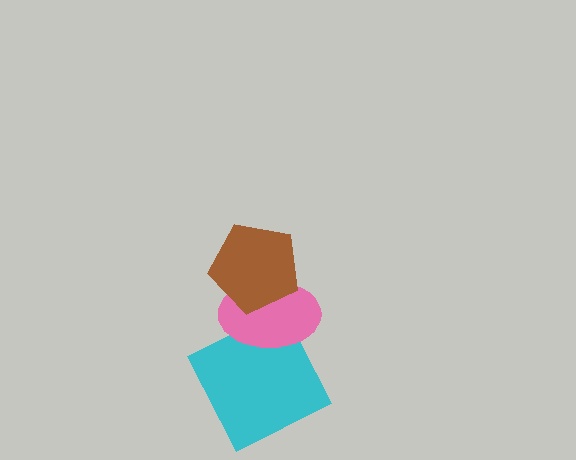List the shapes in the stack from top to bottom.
From top to bottom: the brown pentagon, the pink ellipse, the cyan square.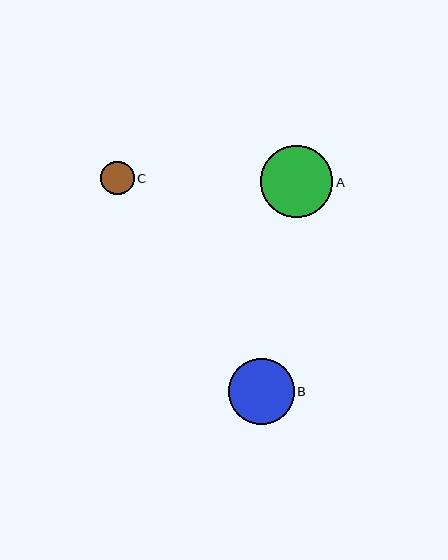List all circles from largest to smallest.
From largest to smallest: A, B, C.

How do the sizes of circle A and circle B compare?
Circle A and circle B are approximately the same size.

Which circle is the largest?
Circle A is the largest with a size of approximately 72 pixels.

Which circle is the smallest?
Circle C is the smallest with a size of approximately 34 pixels.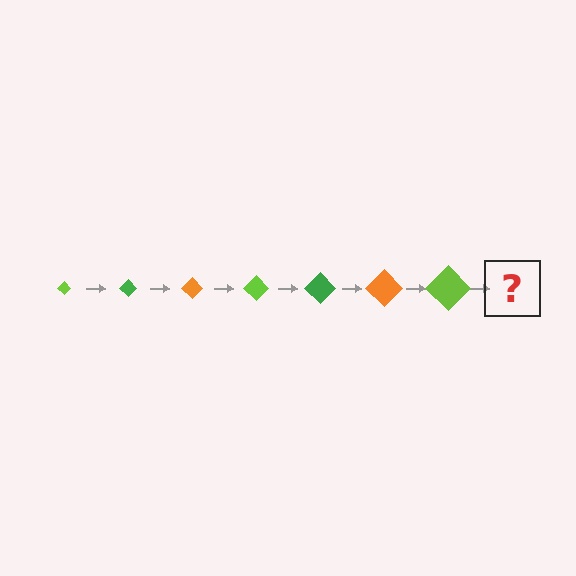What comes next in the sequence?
The next element should be a green diamond, larger than the previous one.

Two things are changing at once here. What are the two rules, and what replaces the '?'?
The two rules are that the diamond grows larger each step and the color cycles through lime, green, and orange. The '?' should be a green diamond, larger than the previous one.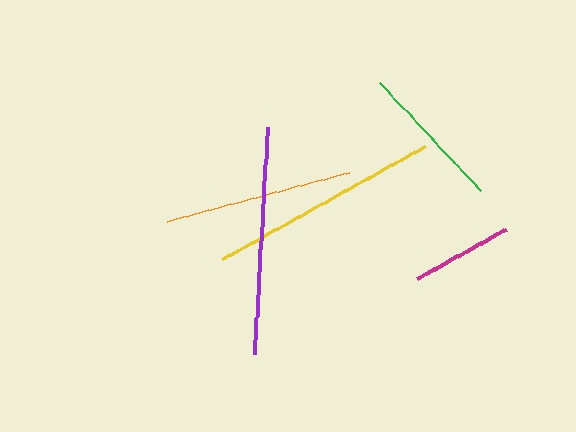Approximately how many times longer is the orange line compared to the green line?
The orange line is approximately 1.3 times the length of the green line.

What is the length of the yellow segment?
The yellow segment is approximately 232 pixels long.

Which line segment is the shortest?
The magenta line is the shortest at approximately 100 pixels.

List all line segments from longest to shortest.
From longest to shortest: yellow, purple, orange, green, magenta.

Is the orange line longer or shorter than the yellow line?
The yellow line is longer than the orange line.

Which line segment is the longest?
The yellow line is the longest at approximately 232 pixels.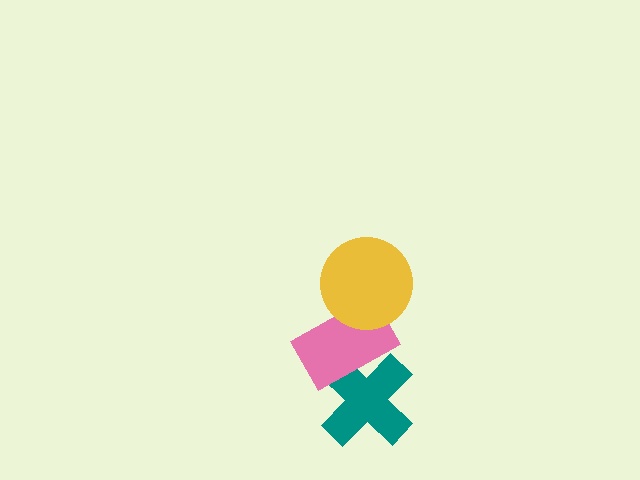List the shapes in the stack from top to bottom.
From top to bottom: the yellow circle, the pink rectangle, the teal cross.